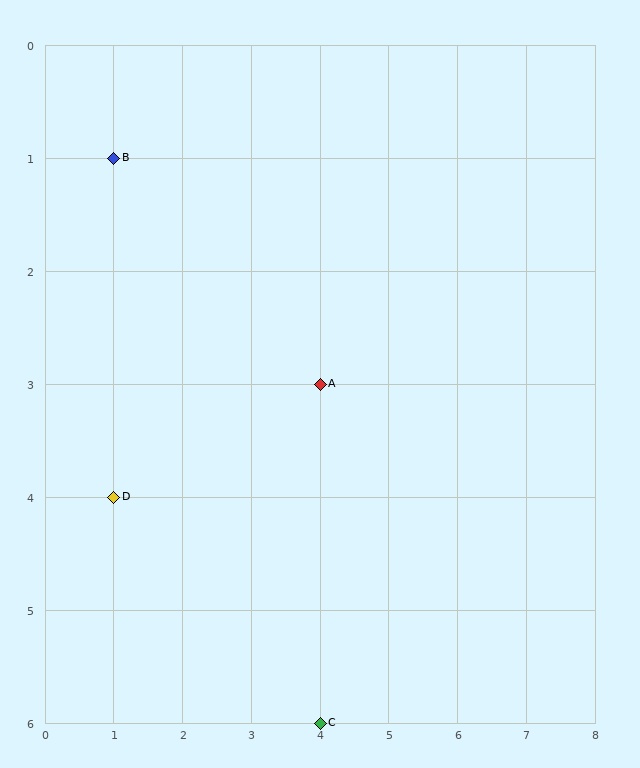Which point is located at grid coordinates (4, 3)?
Point A is at (4, 3).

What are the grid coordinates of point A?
Point A is at grid coordinates (4, 3).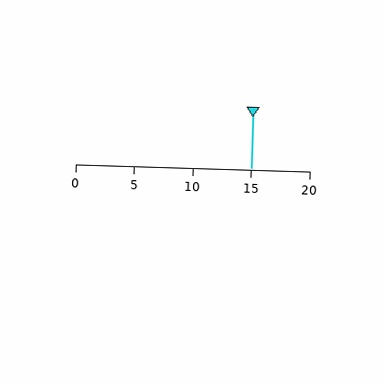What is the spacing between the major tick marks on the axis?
The major ticks are spaced 5 apart.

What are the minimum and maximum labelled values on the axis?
The axis runs from 0 to 20.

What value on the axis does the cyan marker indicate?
The marker indicates approximately 15.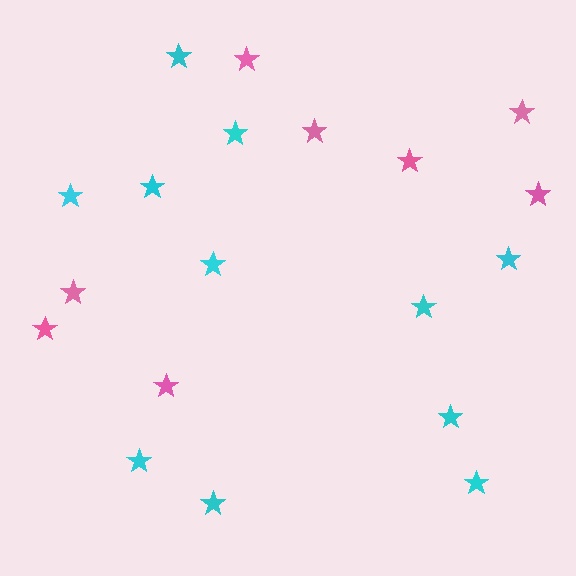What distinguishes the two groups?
There are 2 groups: one group of pink stars (8) and one group of cyan stars (11).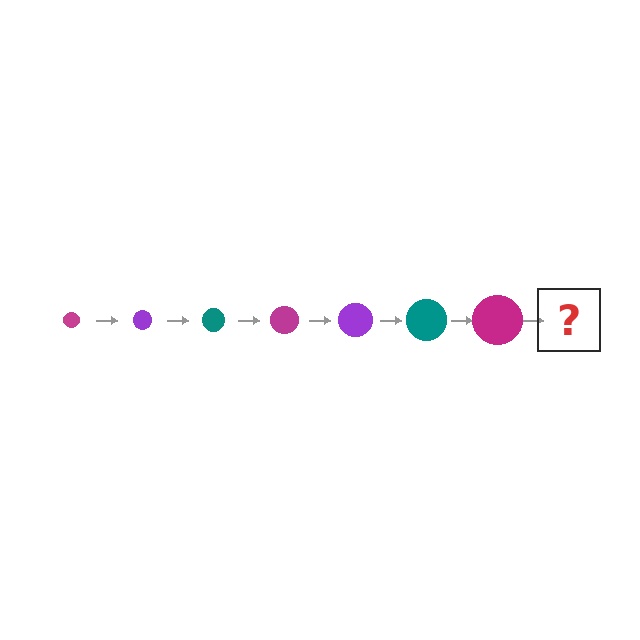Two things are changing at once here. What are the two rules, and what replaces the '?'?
The two rules are that the circle grows larger each step and the color cycles through magenta, purple, and teal. The '?' should be a purple circle, larger than the previous one.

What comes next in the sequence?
The next element should be a purple circle, larger than the previous one.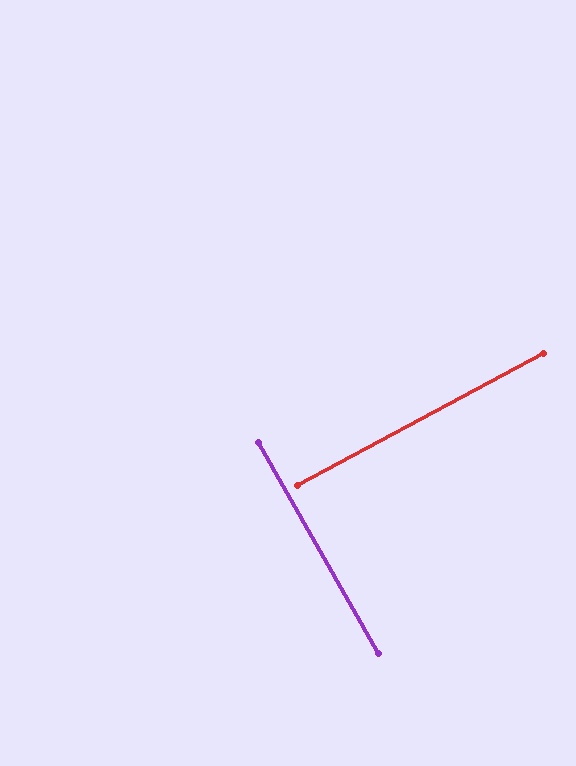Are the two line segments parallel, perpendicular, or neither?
Perpendicular — they meet at approximately 89°.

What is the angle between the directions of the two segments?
Approximately 89 degrees.